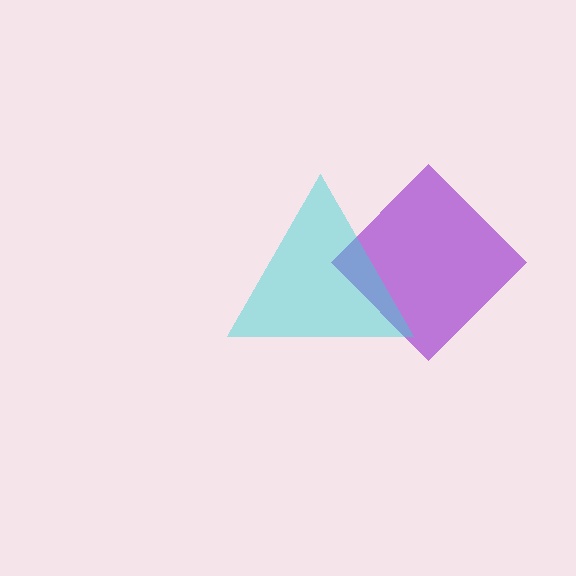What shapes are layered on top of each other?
The layered shapes are: a purple diamond, a cyan triangle.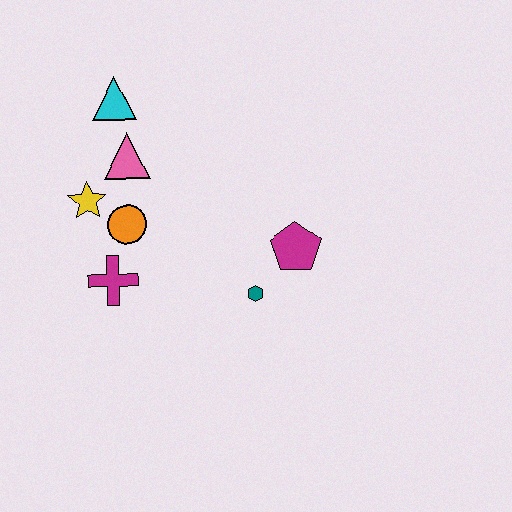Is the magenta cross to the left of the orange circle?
Yes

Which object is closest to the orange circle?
The yellow star is closest to the orange circle.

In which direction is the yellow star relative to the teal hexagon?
The yellow star is to the left of the teal hexagon.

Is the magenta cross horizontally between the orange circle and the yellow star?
Yes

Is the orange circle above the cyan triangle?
No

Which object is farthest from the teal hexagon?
The cyan triangle is farthest from the teal hexagon.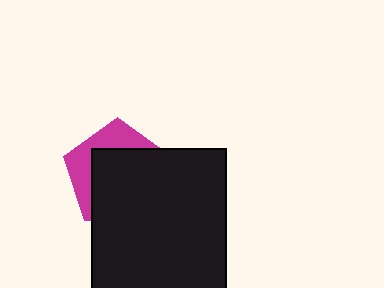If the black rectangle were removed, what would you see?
You would see the complete magenta pentagon.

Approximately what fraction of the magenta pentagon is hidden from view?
Roughly 67% of the magenta pentagon is hidden behind the black rectangle.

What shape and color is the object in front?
The object in front is a black rectangle.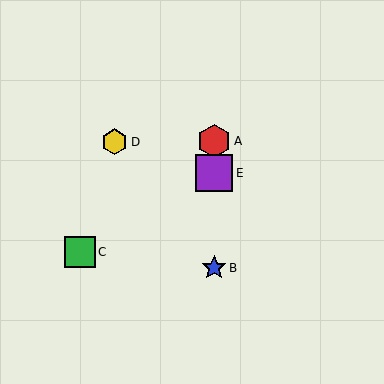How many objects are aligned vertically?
3 objects (A, B, E) are aligned vertically.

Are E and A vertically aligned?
Yes, both are at x≈214.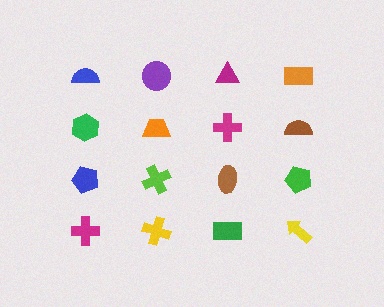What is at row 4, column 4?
A yellow arrow.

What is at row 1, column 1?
A blue semicircle.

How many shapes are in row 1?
4 shapes.